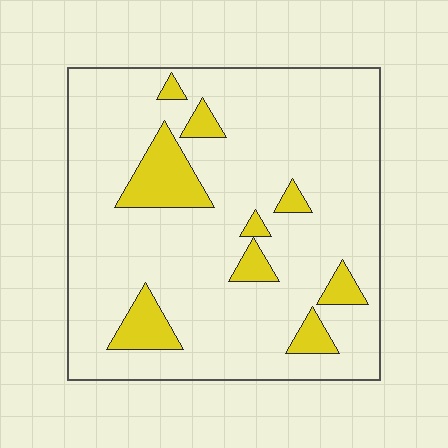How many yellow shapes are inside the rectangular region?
9.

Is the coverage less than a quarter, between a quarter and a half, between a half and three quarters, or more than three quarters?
Less than a quarter.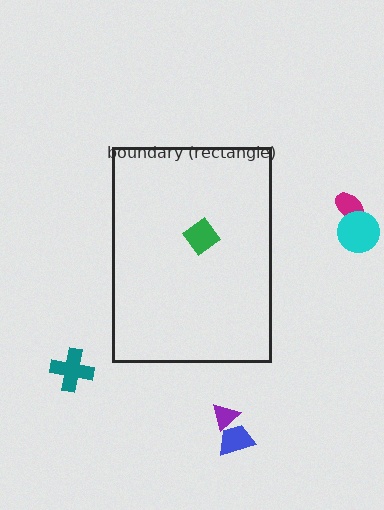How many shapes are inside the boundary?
1 inside, 5 outside.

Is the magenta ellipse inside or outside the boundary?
Outside.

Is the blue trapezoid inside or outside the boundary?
Outside.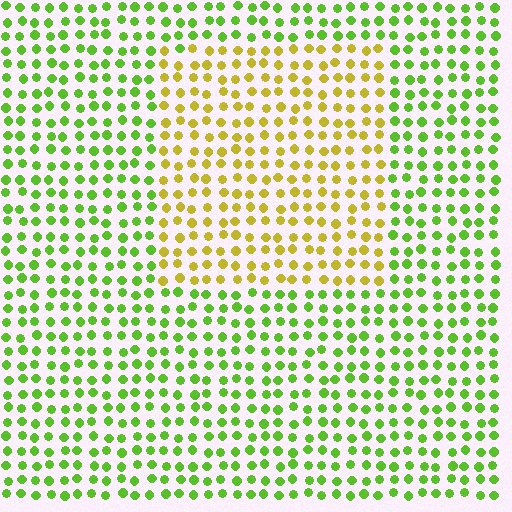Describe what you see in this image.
The image is filled with small lime elements in a uniform arrangement. A rectangle-shaped region is visible where the elements are tinted to a slightly different hue, forming a subtle color boundary.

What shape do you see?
I see a rectangle.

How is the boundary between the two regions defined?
The boundary is defined purely by a slight shift in hue (about 46 degrees). Spacing, size, and orientation are identical on both sides.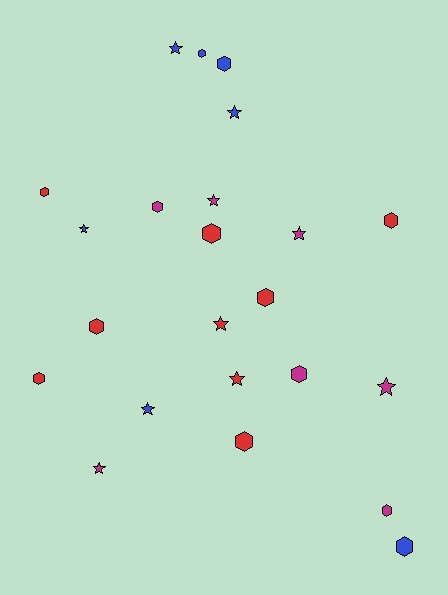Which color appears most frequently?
Red, with 9 objects.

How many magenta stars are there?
There are 4 magenta stars.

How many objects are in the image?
There are 23 objects.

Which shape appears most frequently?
Hexagon, with 13 objects.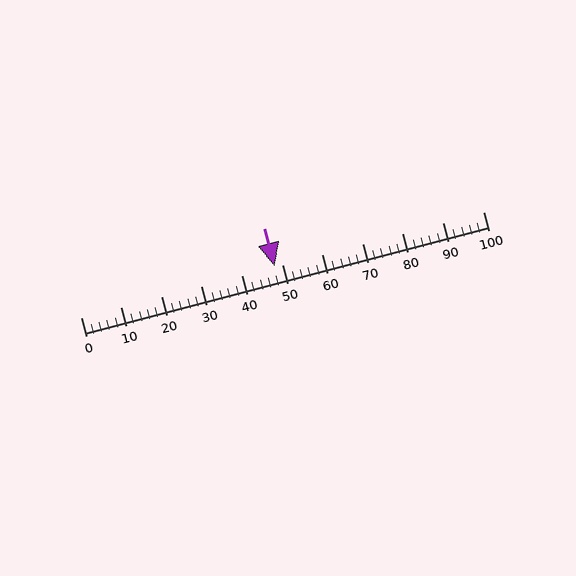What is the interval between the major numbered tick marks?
The major tick marks are spaced 10 units apart.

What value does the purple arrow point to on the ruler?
The purple arrow points to approximately 48.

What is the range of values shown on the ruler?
The ruler shows values from 0 to 100.